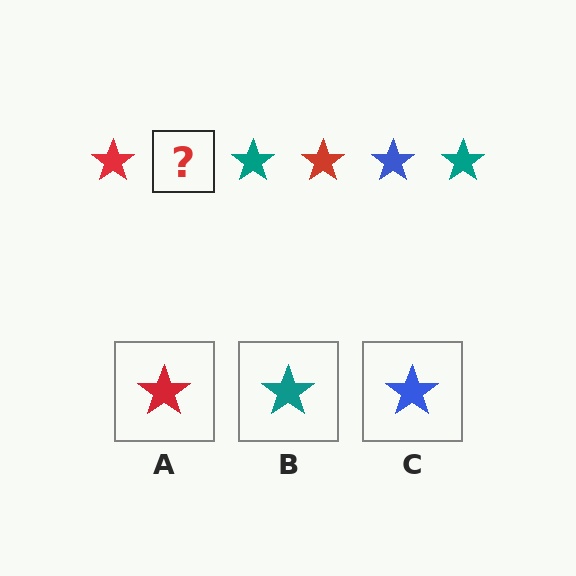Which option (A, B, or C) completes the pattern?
C.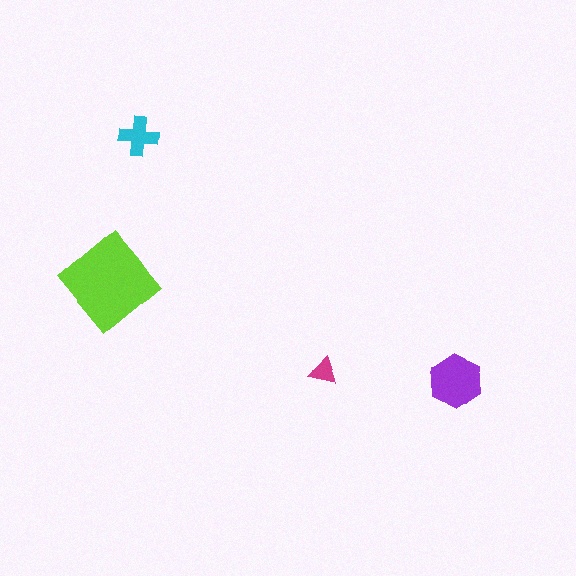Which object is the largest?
The lime diamond.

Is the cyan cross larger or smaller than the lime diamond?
Smaller.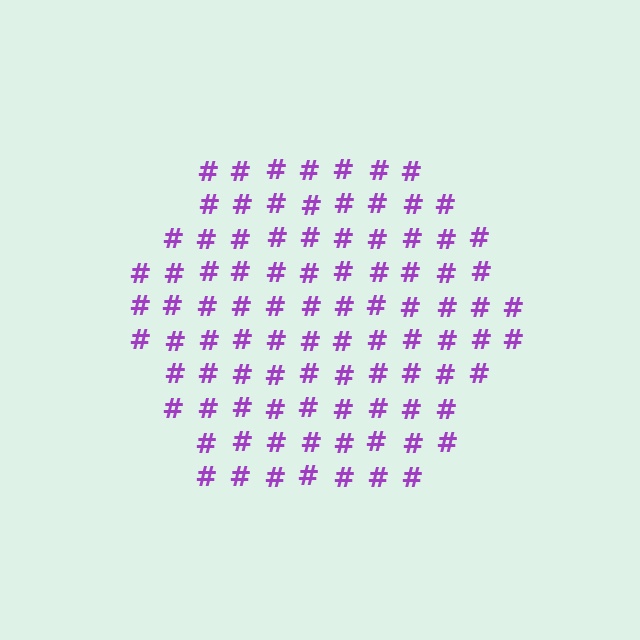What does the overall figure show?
The overall figure shows a hexagon.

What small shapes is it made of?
It is made of small hash symbols.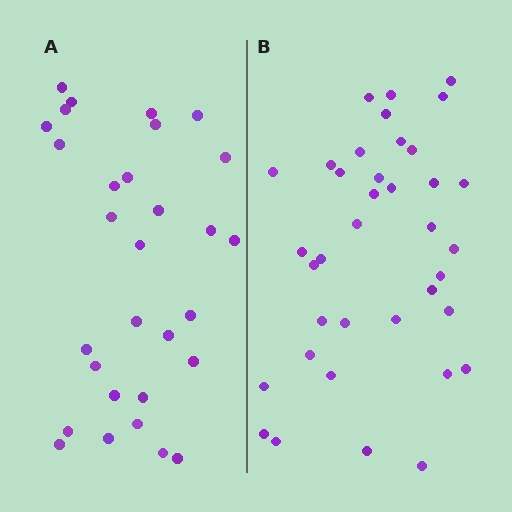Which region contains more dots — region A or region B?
Region B (the right region) has more dots.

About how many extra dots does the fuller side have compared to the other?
Region B has roughly 8 or so more dots than region A.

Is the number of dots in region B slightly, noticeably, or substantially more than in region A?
Region B has only slightly more — the two regions are fairly close. The ratio is roughly 1.2 to 1.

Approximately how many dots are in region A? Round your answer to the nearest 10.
About 30 dots.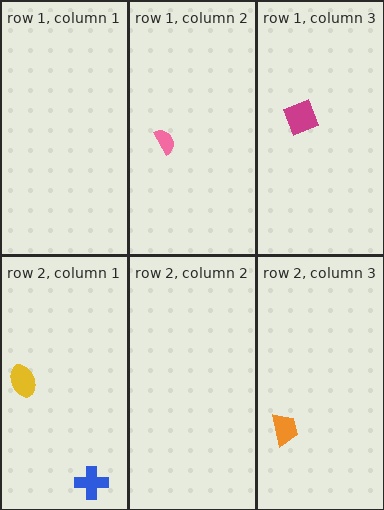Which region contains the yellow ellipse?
The row 2, column 1 region.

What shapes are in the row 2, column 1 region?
The blue cross, the yellow ellipse.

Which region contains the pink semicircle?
The row 1, column 2 region.